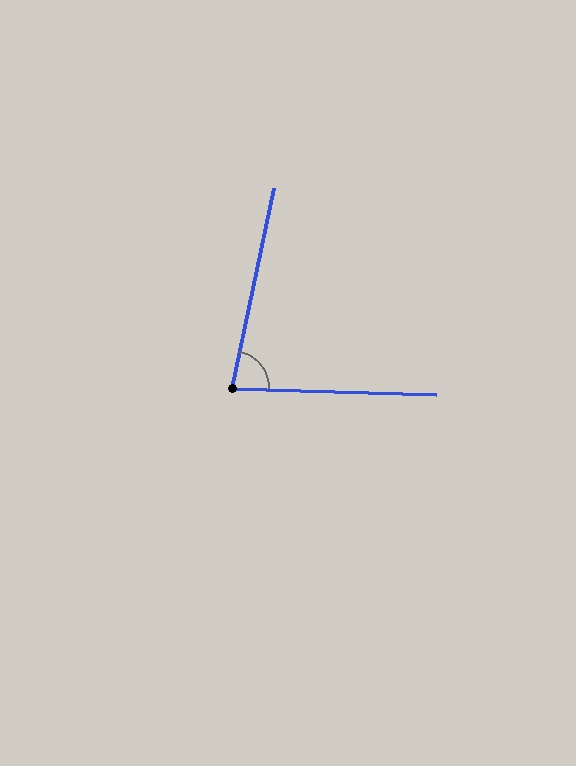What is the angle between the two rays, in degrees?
Approximately 80 degrees.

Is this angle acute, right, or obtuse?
It is acute.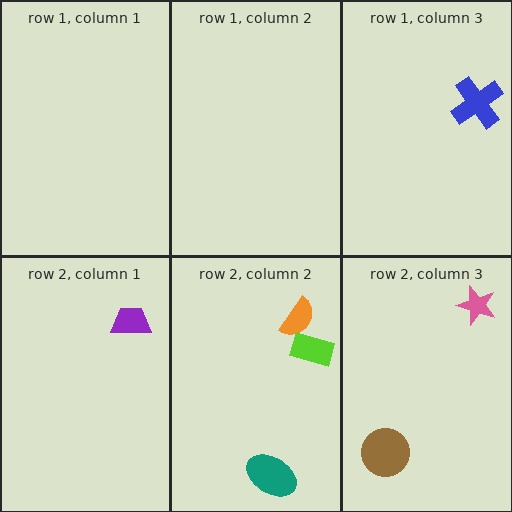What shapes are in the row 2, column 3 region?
The brown circle, the pink star.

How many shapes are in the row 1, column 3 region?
1.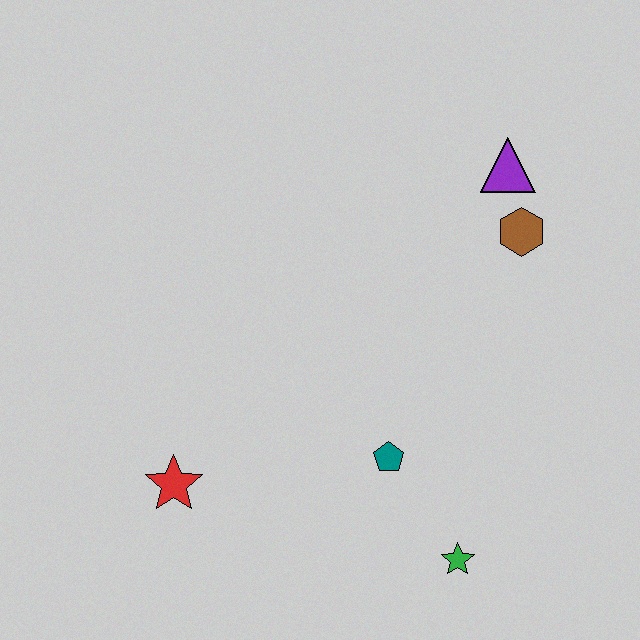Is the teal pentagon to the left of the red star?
No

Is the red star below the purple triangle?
Yes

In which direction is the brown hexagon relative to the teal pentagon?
The brown hexagon is above the teal pentagon.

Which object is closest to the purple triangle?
The brown hexagon is closest to the purple triangle.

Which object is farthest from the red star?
The purple triangle is farthest from the red star.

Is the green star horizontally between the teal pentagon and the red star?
No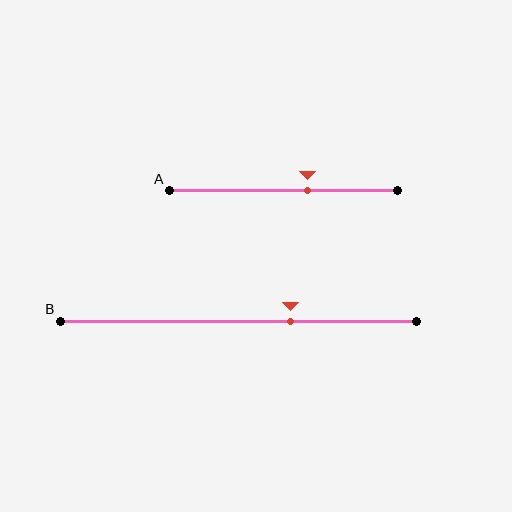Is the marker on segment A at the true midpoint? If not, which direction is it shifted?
No, the marker on segment A is shifted to the right by about 10% of the segment length.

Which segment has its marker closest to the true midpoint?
Segment A has its marker closest to the true midpoint.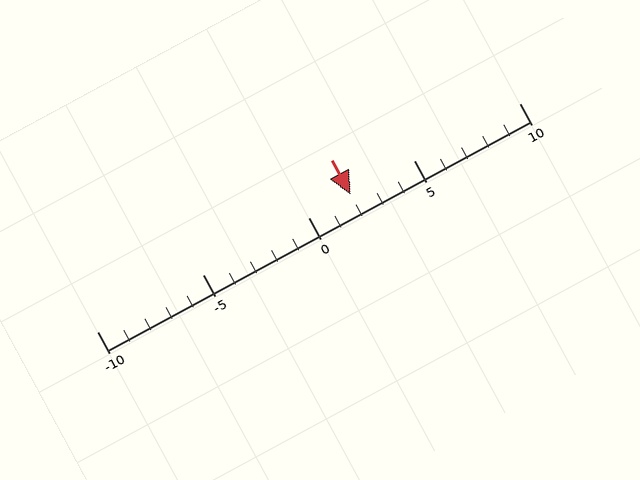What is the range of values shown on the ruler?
The ruler shows values from -10 to 10.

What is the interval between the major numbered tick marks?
The major tick marks are spaced 5 units apart.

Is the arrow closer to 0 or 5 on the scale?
The arrow is closer to 0.